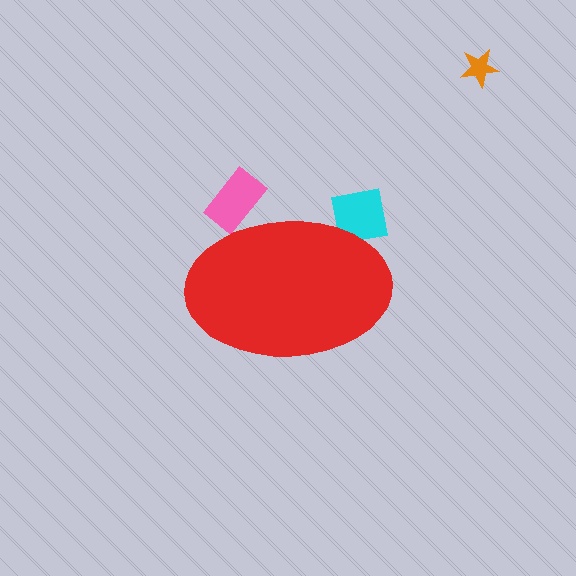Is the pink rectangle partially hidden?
Yes, the pink rectangle is partially hidden behind the red ellipse.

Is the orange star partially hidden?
No, the orange star is fully visible.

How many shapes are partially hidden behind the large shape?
2 shapes are partially hidden.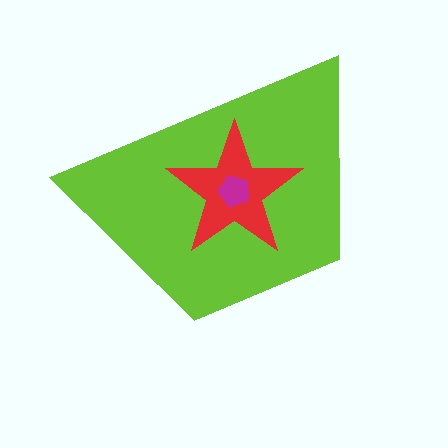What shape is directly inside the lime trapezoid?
The red star.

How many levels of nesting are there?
3.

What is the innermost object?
The magenta pentagon.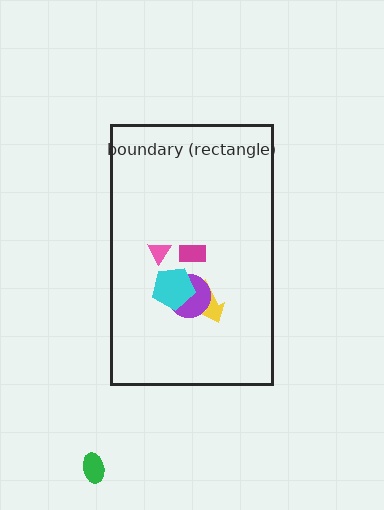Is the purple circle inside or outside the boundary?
Inside.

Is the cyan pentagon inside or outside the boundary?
Inside.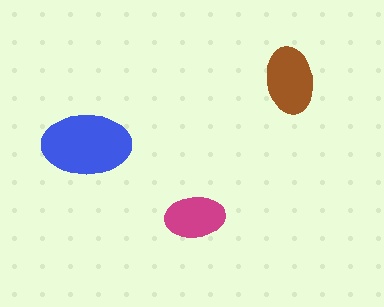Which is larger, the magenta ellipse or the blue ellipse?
The blue one.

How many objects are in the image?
There are 3 objects in the image.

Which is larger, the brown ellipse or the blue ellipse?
The blue one.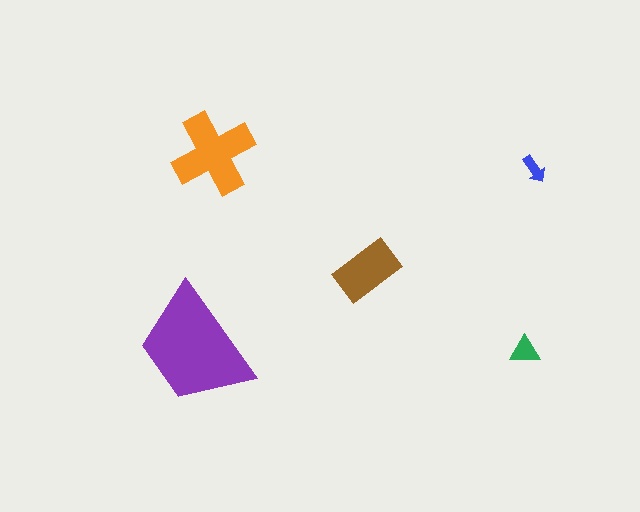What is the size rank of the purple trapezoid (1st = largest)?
1st.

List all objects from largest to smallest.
The purple trapezoid, the orange cross, the brown rectangle, the green triangle, the blue arrow.